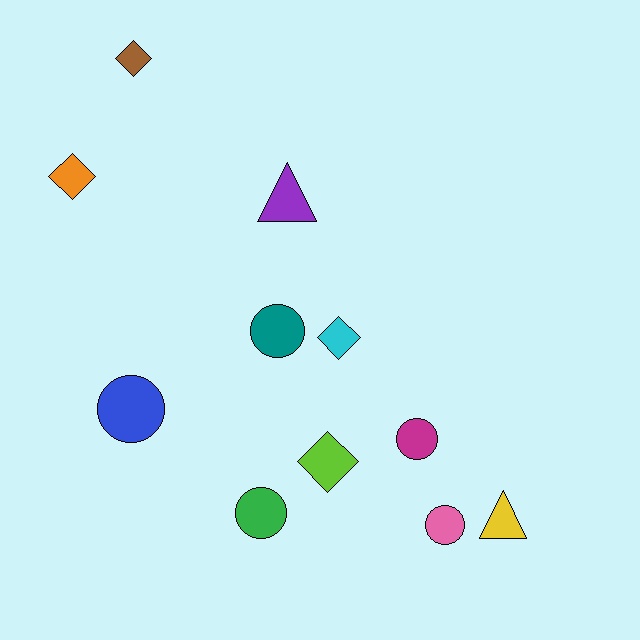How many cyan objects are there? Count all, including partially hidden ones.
There is 1 cyan object.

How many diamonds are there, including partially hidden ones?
There are 4 diamonds.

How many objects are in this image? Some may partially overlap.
There are 11 objects.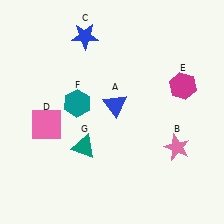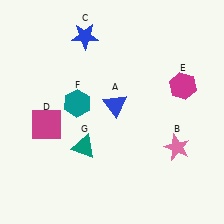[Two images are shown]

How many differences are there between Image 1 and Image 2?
There is 1 difference between the two images.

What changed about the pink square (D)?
In Image 1, D is pink. In Image 2, it changed to magenta.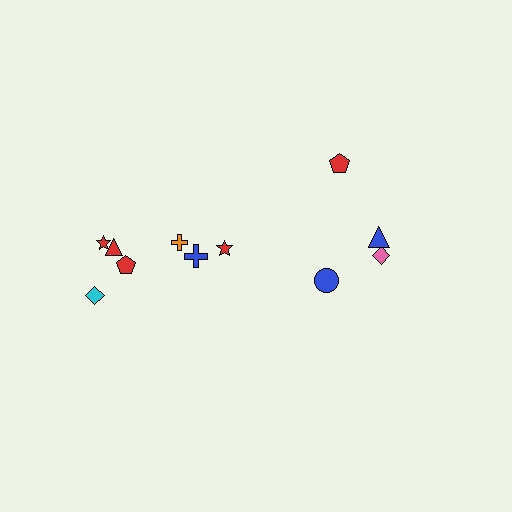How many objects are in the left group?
There are 7 objects.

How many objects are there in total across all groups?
There are 11 objects.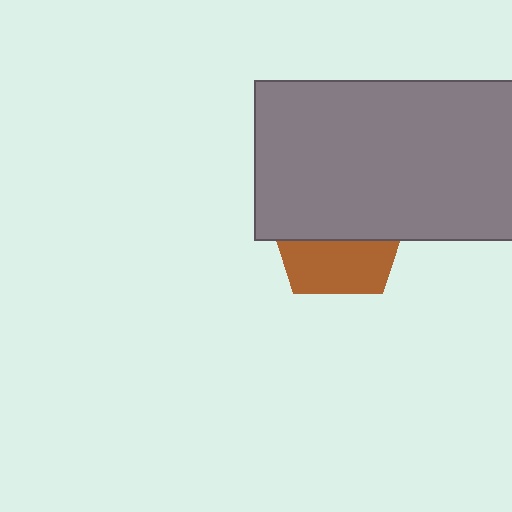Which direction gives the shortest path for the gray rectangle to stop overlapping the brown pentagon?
Moving up gives the shortest separation.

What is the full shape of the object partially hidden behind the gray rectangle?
The partially hidden object is a brown pentagon.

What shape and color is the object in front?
The object in front is a gray rectangle.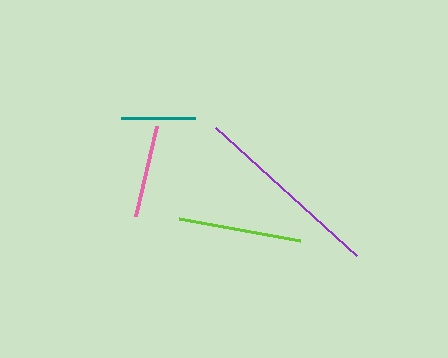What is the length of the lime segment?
The lime segment is approximately 123 pixels long.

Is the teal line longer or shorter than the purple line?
The purple line is longer than the teal line.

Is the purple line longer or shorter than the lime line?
The purple line is longer than the lime line.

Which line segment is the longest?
The purple line is the longest at approximately 190 pixels.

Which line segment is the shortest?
The teal line is the shortest at approximately 75 pixels.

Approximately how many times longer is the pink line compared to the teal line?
The pink line is approximately 1.2 times the length of the teal line.